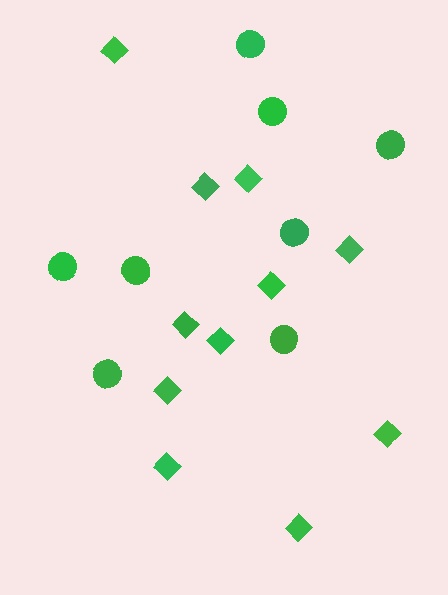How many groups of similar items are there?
There are 2 groups: one group of circles (8) and one group of diamonds (11).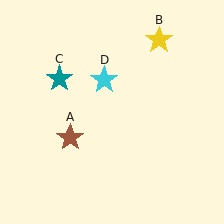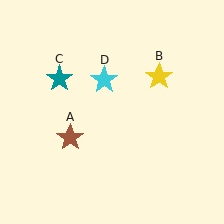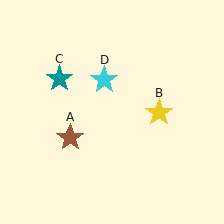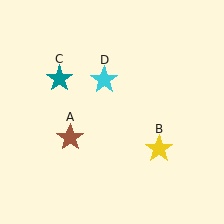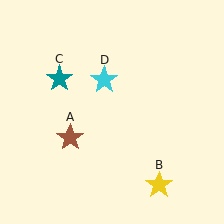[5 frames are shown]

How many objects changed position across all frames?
1 object changed position: yellow star (object B).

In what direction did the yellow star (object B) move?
The yellow star (object B) moved down.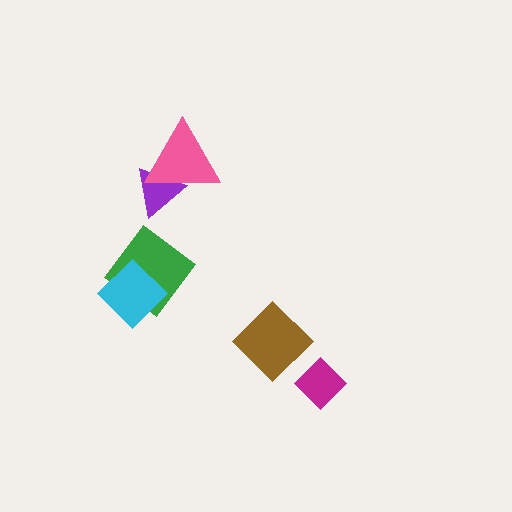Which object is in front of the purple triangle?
The pink triangle is in front of the purple triangle.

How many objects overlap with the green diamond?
1 object overlaps with the green diamond.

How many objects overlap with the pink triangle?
1 object overlaps with the pink triangle.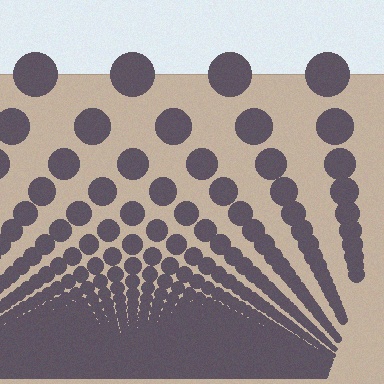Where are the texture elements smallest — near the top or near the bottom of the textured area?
Near the bottom.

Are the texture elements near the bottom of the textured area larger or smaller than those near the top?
Smaller. The gradient is inverted — elements near the bottom are smaller and denser.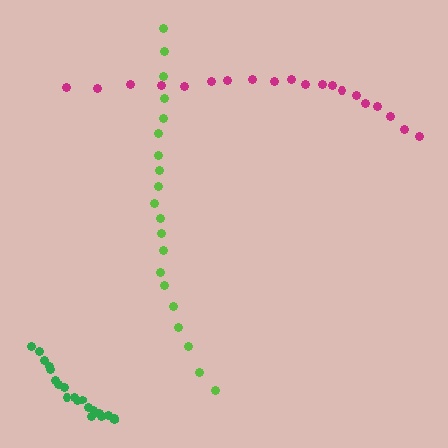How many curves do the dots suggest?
There are 3 distinct paths.